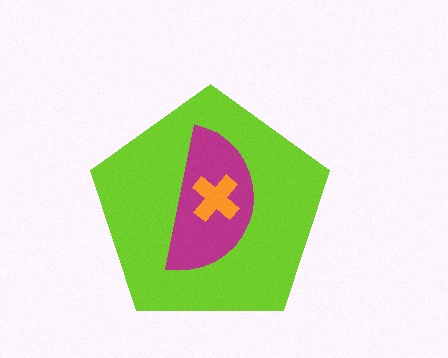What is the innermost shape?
The orange cross.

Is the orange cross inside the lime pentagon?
Yes.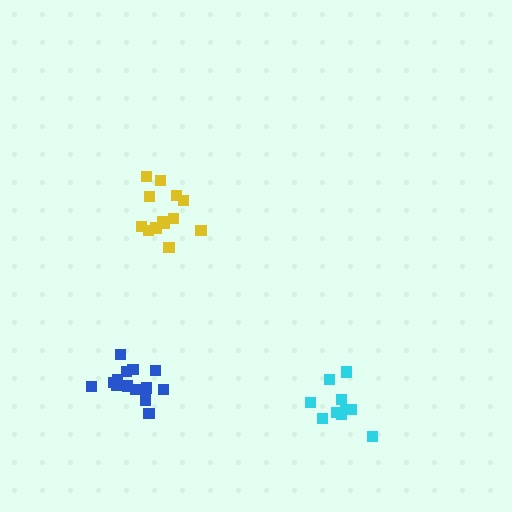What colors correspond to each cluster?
The clusters are colored: yellow, blue, cyan.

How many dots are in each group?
Group 1: 13 dots, Group 2: 15 dots, Group 3: 10 dots (38 total).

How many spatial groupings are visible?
There are 3 spatial groupings.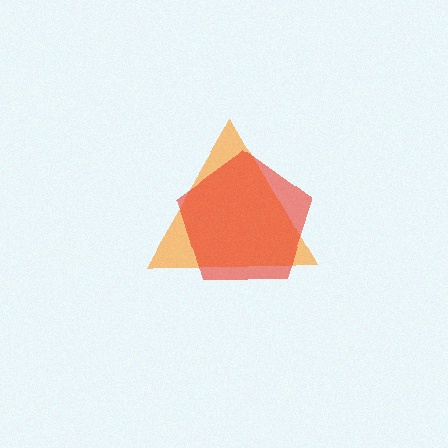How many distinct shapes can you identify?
There are 2 distinct shapes: an orange triangle, a red pentagon.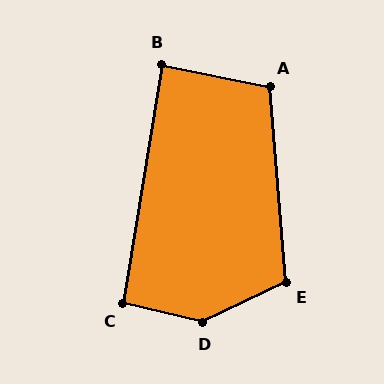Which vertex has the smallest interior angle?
B, at approximately 88 degrees.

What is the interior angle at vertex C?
Approximately 94 degrees (approximately right).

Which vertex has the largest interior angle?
D, at approximately 141 degrees.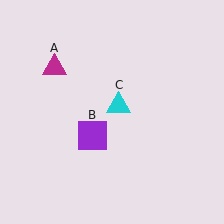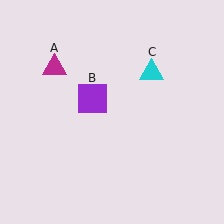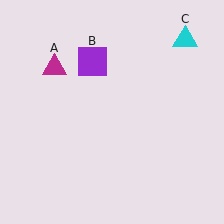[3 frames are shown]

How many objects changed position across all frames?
2 objects changed position: purple square (object B), cyan triangle (object C).